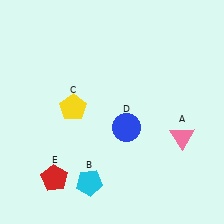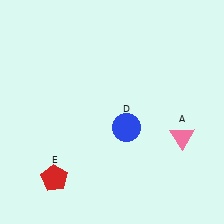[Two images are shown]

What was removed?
The yellow pentagon (C), the cyan pentagon (B) were removed in Image 2.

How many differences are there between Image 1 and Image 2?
There are 2 differences between the two images.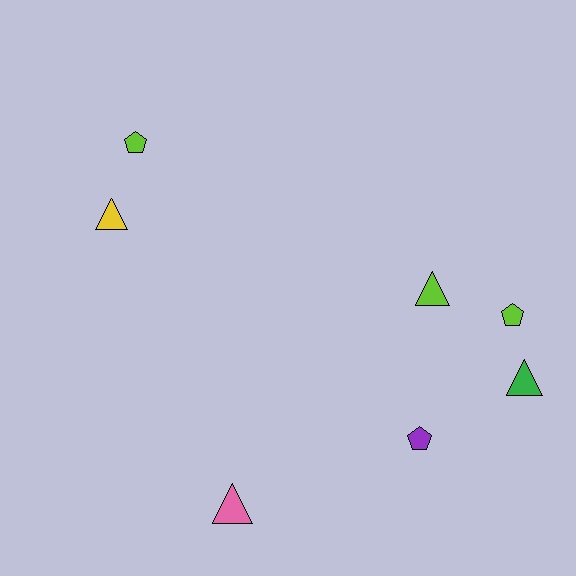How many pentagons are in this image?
There are 3 pentagons.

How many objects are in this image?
There are 7 objects.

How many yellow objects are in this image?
There is 1 yellow object.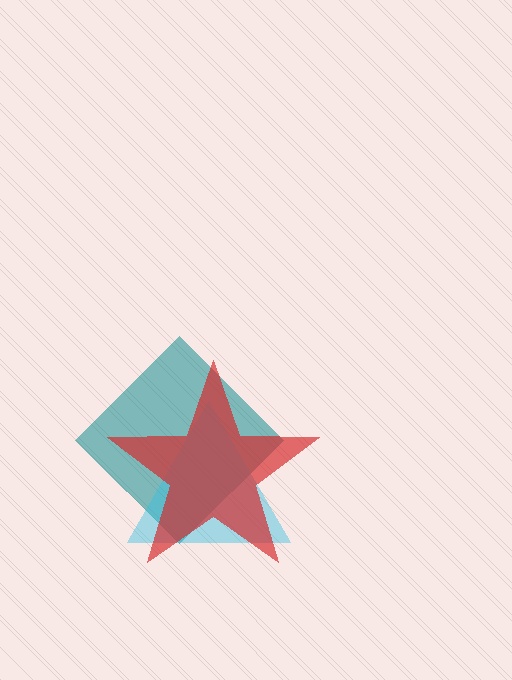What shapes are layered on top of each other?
The layered shapes are: a teal diamond, a cyan triangle, a red star.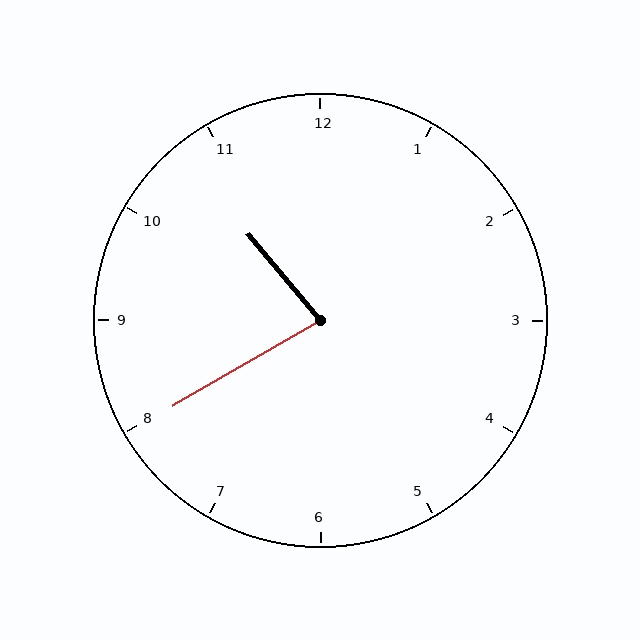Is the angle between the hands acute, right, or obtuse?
It is acute.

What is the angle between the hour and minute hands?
Approximately 80 degrees.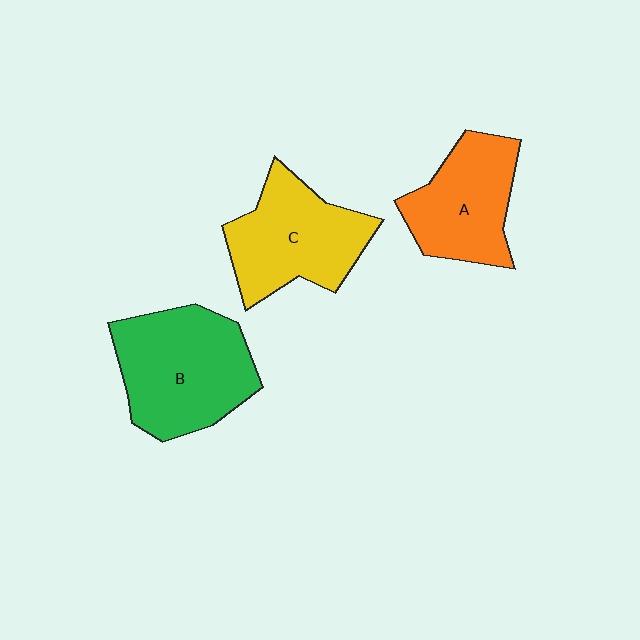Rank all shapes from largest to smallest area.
From largest to smallest: B (green), C (yellow), A (orange).